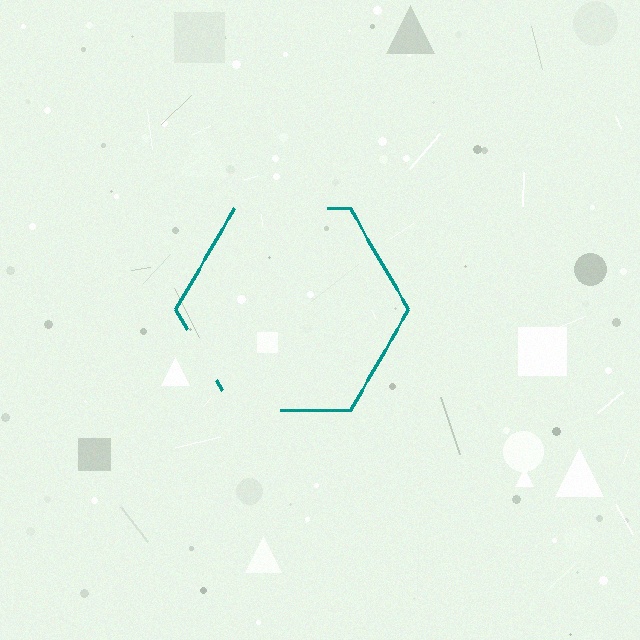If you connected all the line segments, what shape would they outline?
They would outline a hexagon.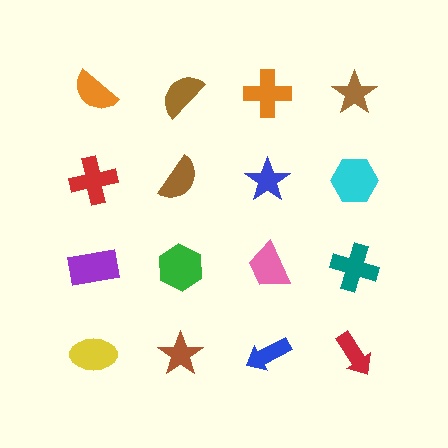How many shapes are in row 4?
4 shapes.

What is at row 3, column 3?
A pink trapezoid.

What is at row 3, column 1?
A purple rectangle.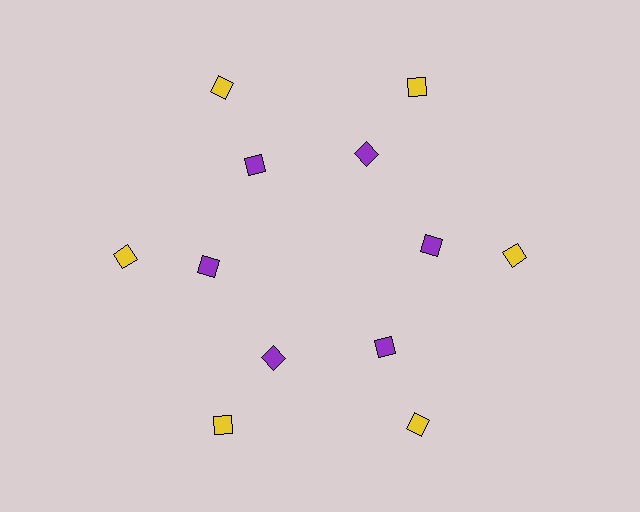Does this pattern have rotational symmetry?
Yes, this pattern has 6-fold rotational symmetry. It looks the same after rotating 60 degrees around the center.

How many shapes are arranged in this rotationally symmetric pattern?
There are 12 shapes, arranged in 6 groups of 2.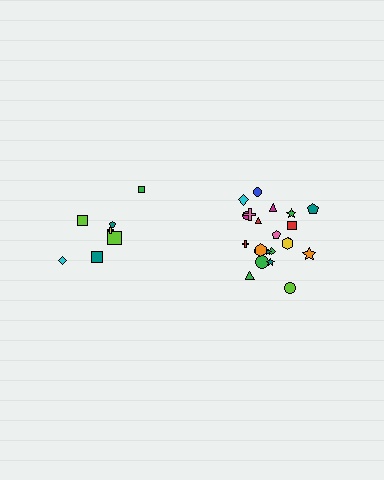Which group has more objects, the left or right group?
The right group.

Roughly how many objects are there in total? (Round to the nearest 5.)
Roughly 30 objects in total.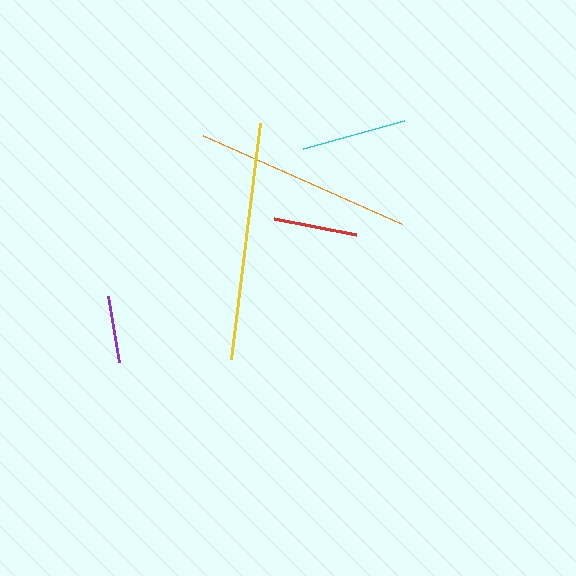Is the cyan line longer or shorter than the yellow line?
The yellow line is longer than the cyan line.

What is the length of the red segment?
The red segment is approximately 84 pixels long.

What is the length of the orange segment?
The orange segment is approximately 216 pixels long.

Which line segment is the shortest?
The purple line is the shortest at approximately 67 pixels.